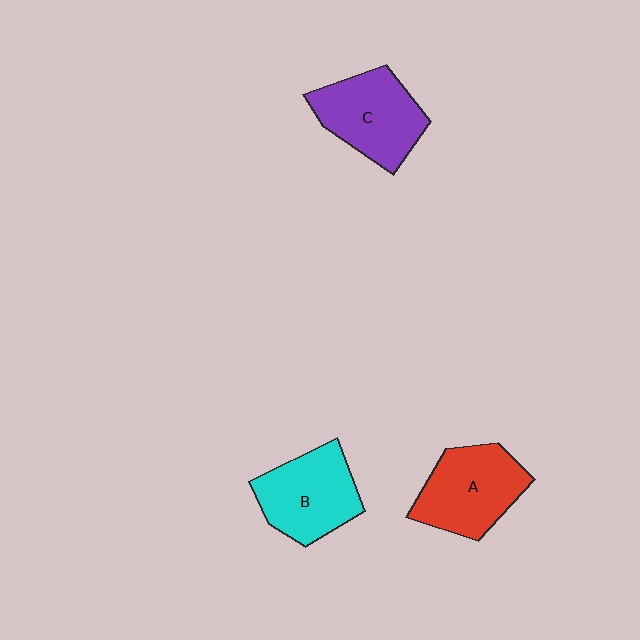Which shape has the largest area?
Shape A (red).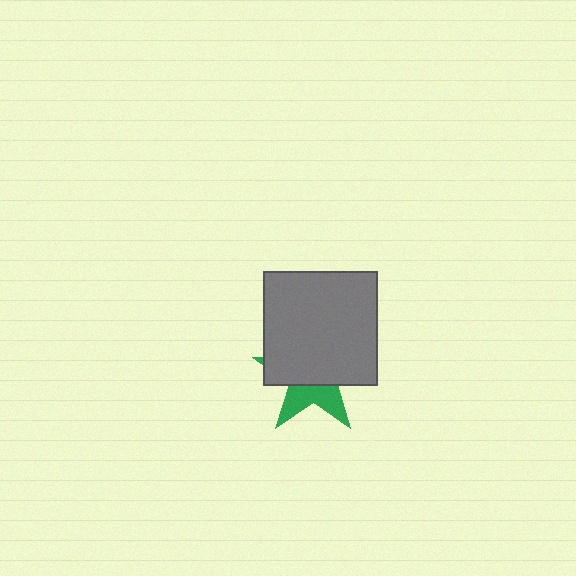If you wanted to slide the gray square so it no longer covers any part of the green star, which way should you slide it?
Slide it up — that is the most direct way to separate the two shapes.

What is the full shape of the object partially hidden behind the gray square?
The partially hidden object is a green star.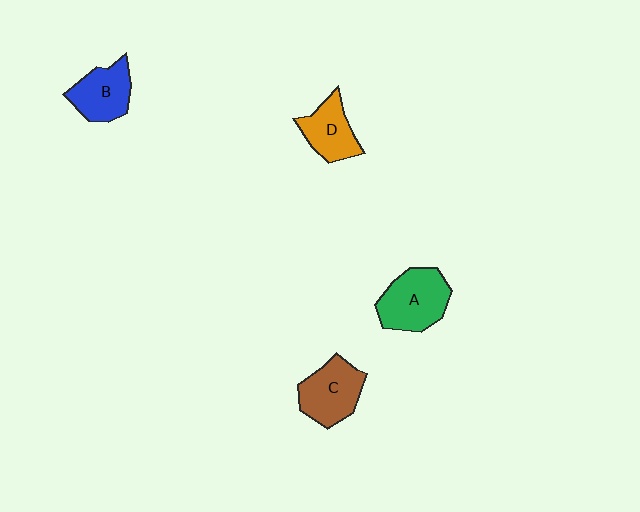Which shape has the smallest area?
Shape D (orange).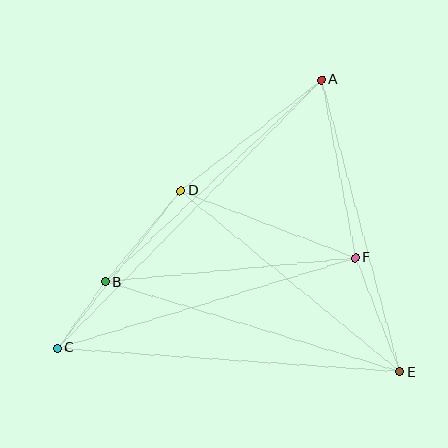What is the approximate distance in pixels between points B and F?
The distance between B and F is approximately 251 pixels.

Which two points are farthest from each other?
Points A and C are farthest from each other.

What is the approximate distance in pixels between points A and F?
The distance between A and F is approximately 181 pixels.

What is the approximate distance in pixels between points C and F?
The distance between C and F is approximately 311 pixels.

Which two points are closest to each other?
Points B and C are closest to each other.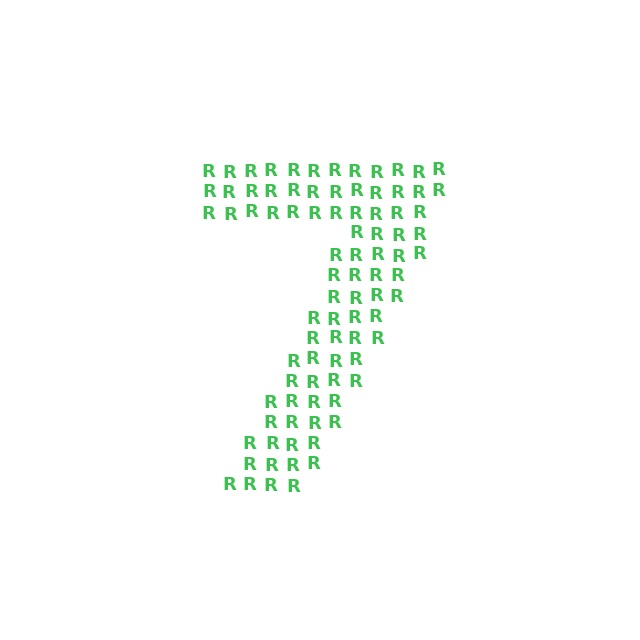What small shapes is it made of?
It is made of small letter R's.